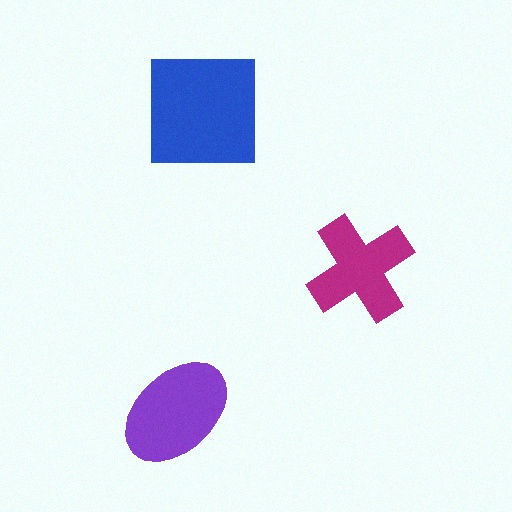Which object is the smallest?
The magenta cross.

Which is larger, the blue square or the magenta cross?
The blue square.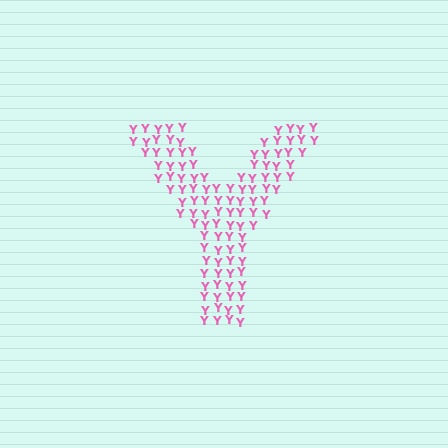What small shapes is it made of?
It is made of small letter Y's.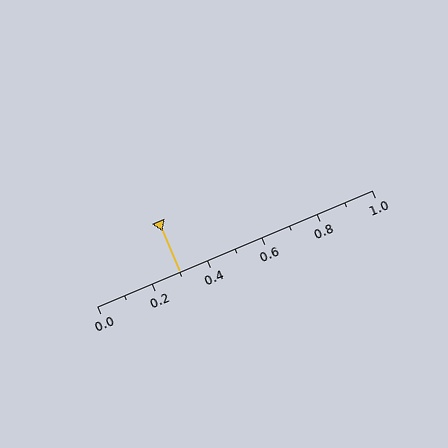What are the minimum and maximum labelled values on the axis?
The axis runs from 0.0 to 1.0.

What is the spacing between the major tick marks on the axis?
The major ticks are spaced 0.2 apart.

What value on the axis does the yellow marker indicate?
The marker indicates approximately 0.3.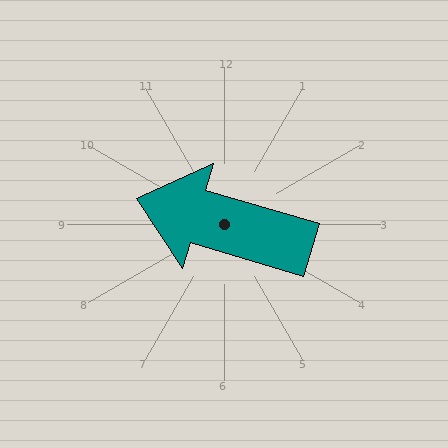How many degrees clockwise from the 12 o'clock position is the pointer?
Approximately 287 degrees.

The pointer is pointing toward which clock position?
Roughly 10 o'clock.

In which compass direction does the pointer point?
West.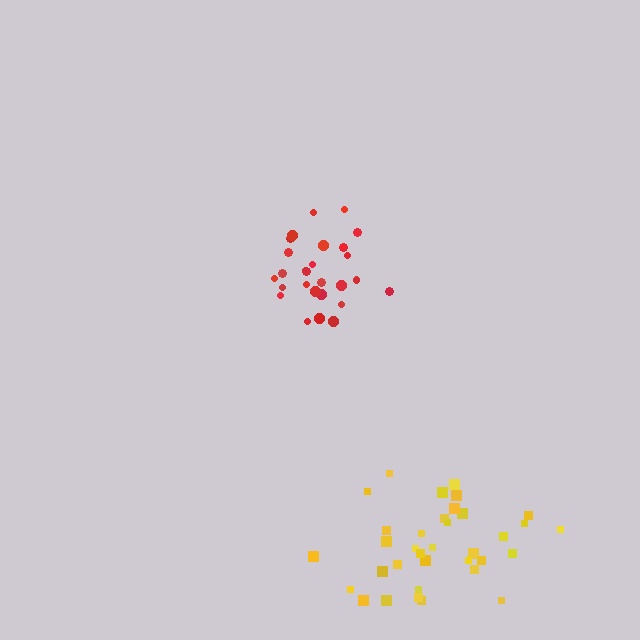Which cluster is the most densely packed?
Red.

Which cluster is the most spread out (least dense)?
Yellow.